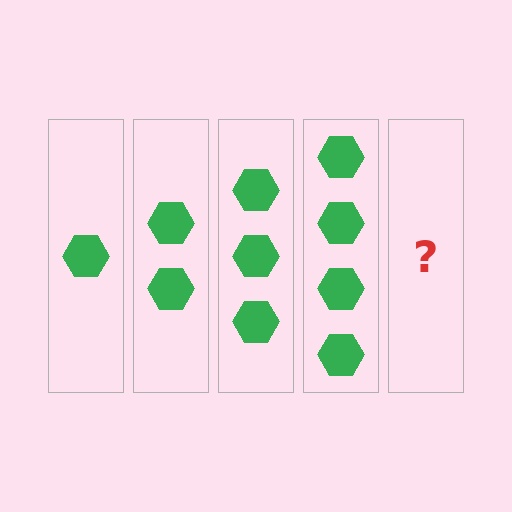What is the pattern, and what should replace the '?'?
The pattern is that each step adds one more hexagon. The '?' should be 5 hexagons.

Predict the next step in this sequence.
The next step is 5 hexagons.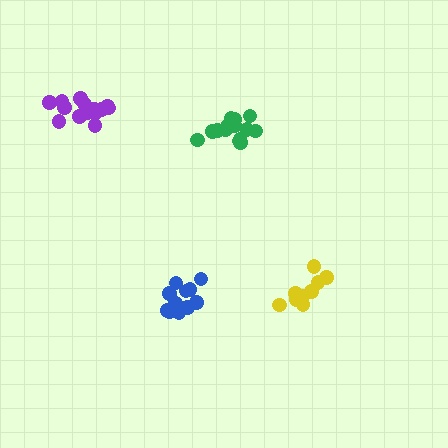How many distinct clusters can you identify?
There are 4 distinct clusters.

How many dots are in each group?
Group 1: 13 dots, Group 2: 15 dots, Group 3: 10 dots, Group 4: 14 dots (52 total).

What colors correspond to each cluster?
The clusters are colored: blue, green, yellow, purple.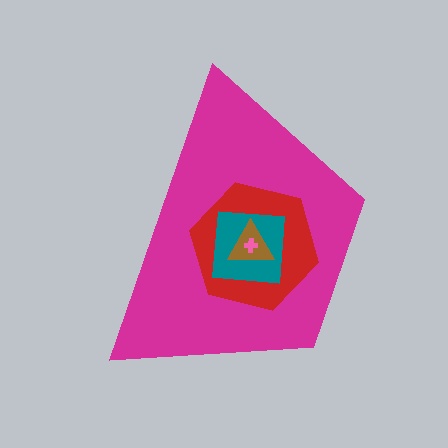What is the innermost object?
The pink cross.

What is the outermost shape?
The magenta trapezoid.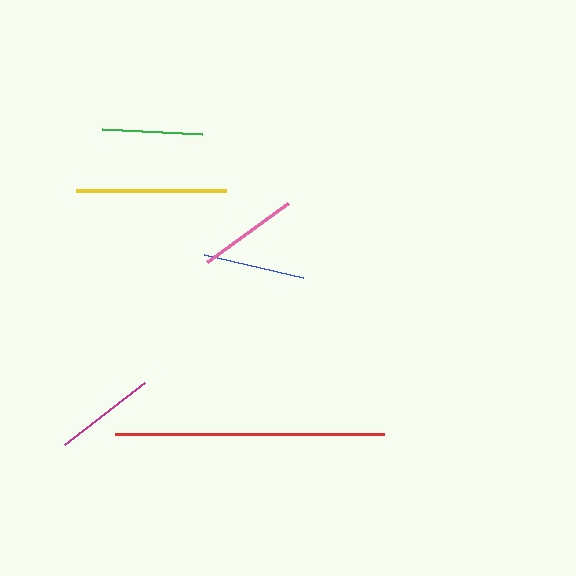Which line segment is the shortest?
The pink line is the shortest at approximately 100 pixels.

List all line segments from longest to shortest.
From longest to shortest: red, yellow, blue, magenta, green, pink.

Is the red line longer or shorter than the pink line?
The red line is longer than the pink line.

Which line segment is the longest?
The red line is the longest at approximately 269 pixels.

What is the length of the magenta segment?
The magenta segment is approximately 101 pixels long.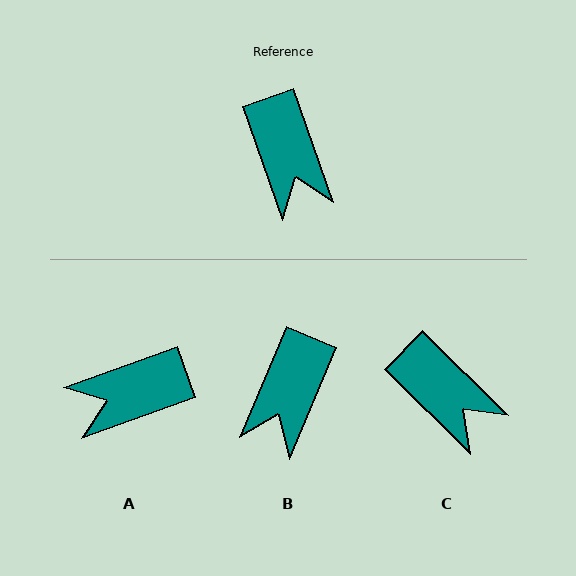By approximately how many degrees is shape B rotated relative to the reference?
Approximately 42 degrees clockwise.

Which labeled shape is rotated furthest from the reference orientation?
A, about 89 degrees away.